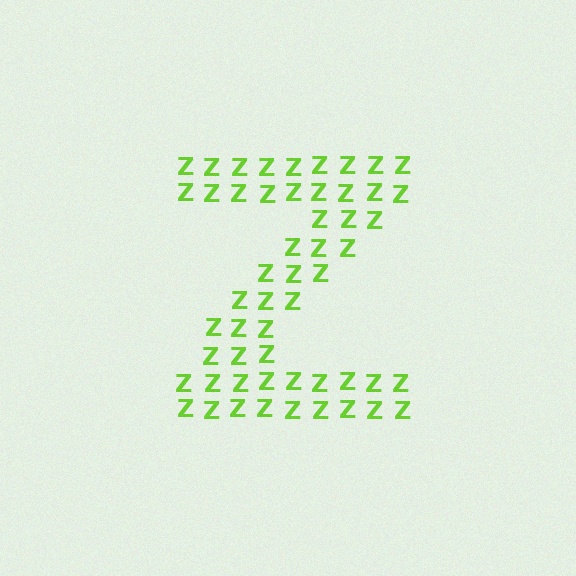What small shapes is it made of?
It is made of small letter Z's.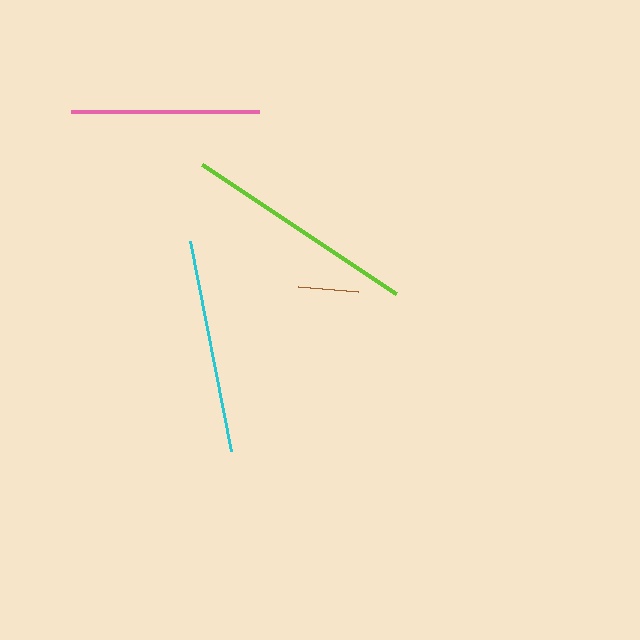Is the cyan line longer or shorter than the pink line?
The cyan line is longer than the pink line.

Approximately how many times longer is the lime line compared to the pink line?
The lime line is approximately 1.2 times the length of the pink line.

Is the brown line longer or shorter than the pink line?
The pink line is longer than the brown line.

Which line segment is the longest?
The lime line is the longest at approximately 233 pixels.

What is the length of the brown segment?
The brown segment is approximately 60 pixels long.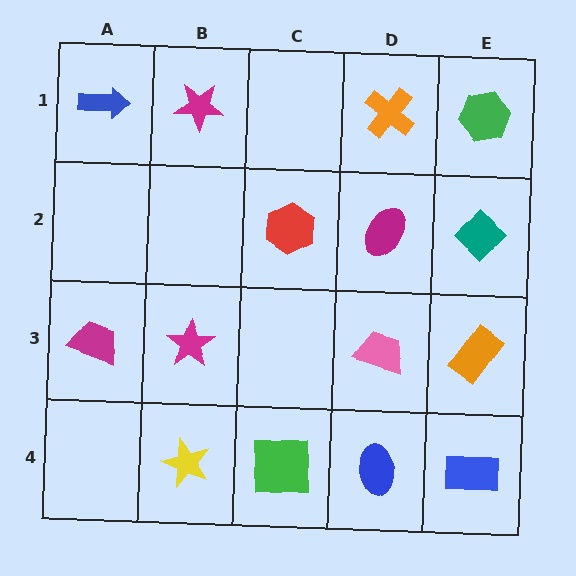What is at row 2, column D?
A magenta ellipse.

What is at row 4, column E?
A blue rectangle.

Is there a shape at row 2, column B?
No, that cell is empty.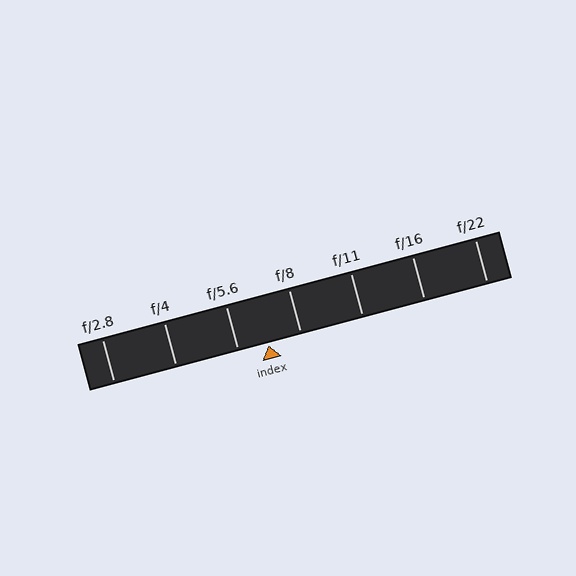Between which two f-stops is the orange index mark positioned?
The index mark is between f/5.6 and f/8.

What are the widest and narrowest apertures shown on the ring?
The widest aperture shown is f/2.8 and the narrowest is f/22.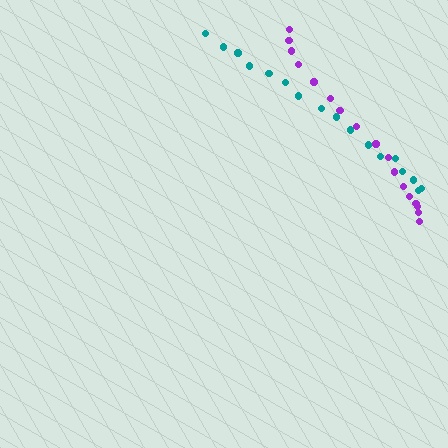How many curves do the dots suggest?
There are 2 distinct paths.